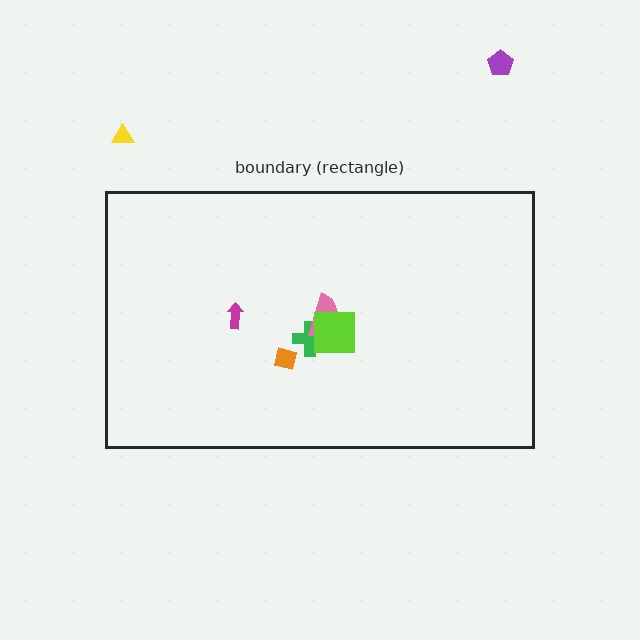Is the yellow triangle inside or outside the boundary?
Outside.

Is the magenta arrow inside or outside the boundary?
Inside.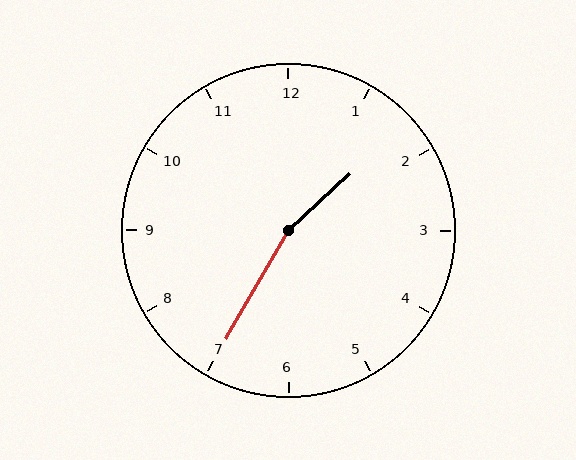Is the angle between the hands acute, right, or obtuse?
It is obtuse.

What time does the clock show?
1:35.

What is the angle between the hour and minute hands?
Approximately 162 degrees.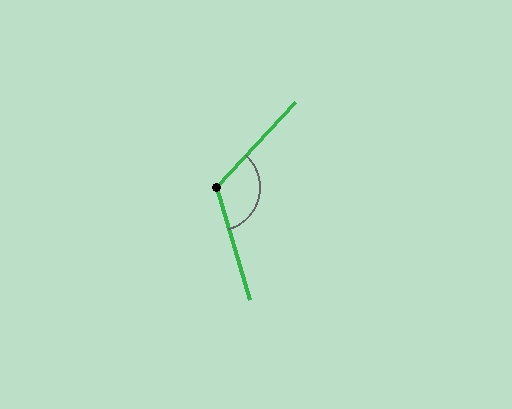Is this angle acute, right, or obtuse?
It is obtuse.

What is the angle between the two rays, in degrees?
Approximately 121 degrees.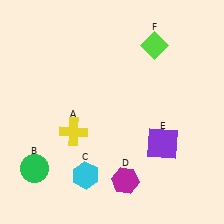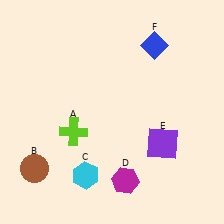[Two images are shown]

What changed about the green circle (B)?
In Image 1, B is green. In Image 2, it changed to brown.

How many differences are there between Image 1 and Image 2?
There are 3 differences between the two images.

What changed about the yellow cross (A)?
In Image 1, A is yellow. In Image 2, it changed to lime.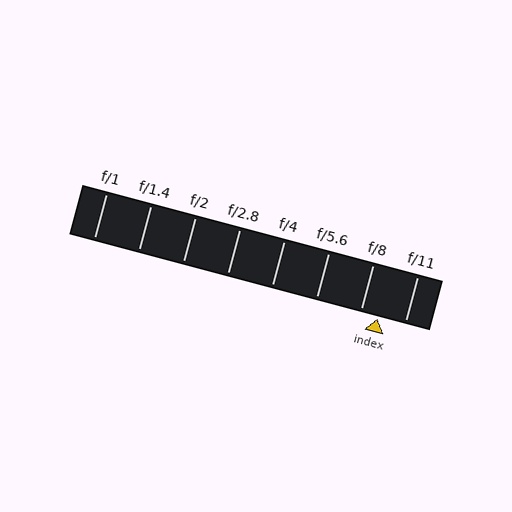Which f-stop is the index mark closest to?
The index mark is closest to f/8.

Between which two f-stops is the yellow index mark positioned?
The index mark is between f/8 and f/11.